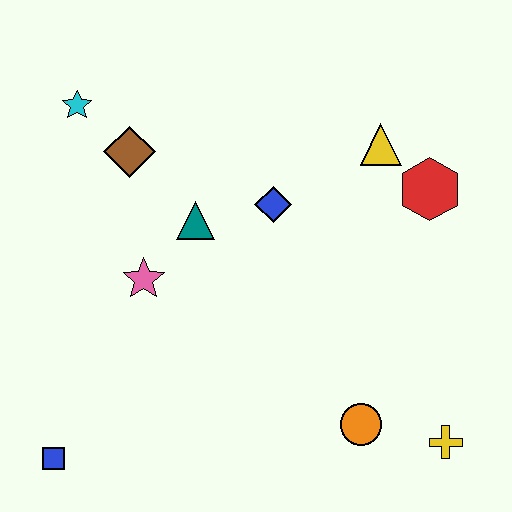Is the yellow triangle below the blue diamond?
No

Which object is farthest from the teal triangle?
The yellow cross is farthest from the teal triangle.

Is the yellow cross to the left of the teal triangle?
No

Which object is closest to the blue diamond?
The teal triangle is closest to the blue diamond.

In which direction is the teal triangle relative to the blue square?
The teal triangle is above the blue square.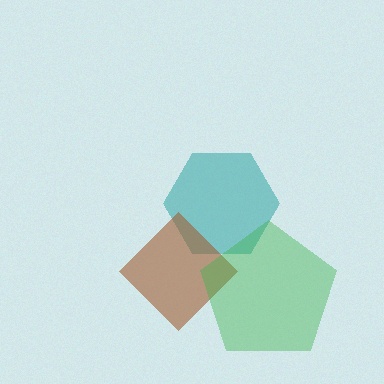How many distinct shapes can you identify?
There are 3 distinct shapes: a teal hexagon, a brown diamond, a green pentagon.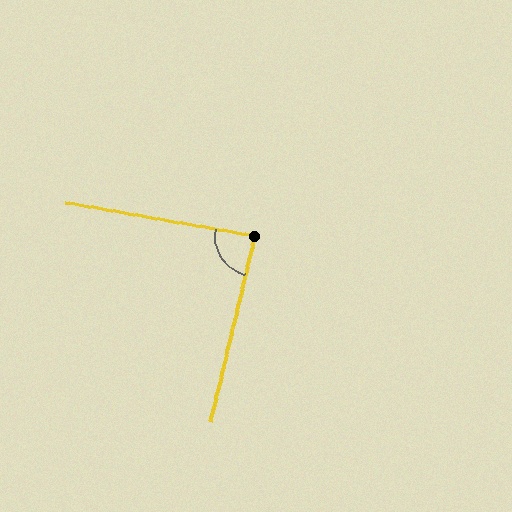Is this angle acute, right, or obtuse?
It is approximately a right angle.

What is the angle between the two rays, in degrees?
Approximately 87 degrees.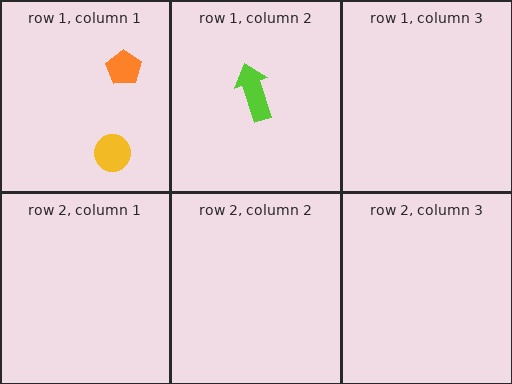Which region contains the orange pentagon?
The row 1, column 1 region.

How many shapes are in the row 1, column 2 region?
1.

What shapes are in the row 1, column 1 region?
The orange pentagon, the yellow circle.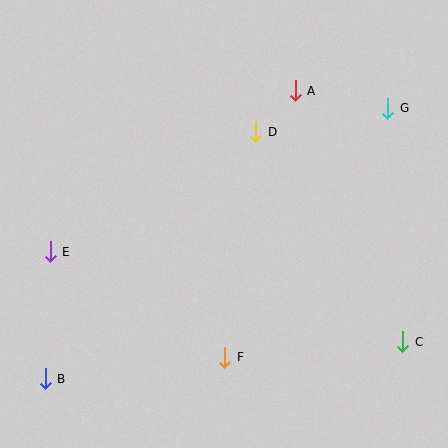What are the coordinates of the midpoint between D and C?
The midpoint between D and C is at (329, 237).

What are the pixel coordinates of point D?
Point D is at (256, 132).